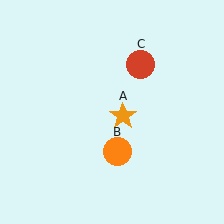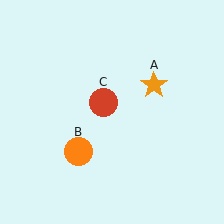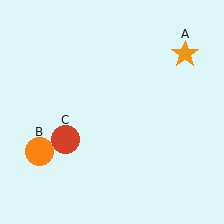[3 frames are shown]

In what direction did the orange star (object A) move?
The orange star (object A) moved up and to the right.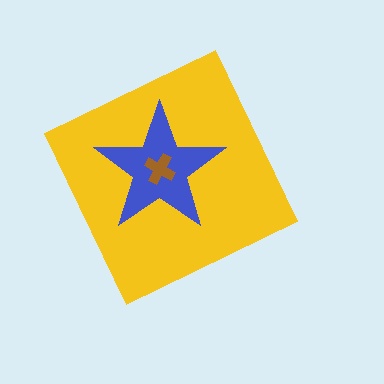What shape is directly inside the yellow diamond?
The blue star.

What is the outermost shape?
The yellow diamond.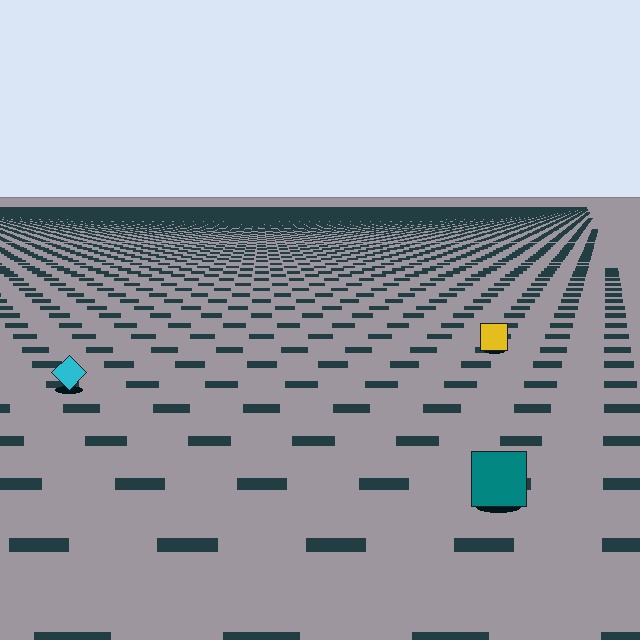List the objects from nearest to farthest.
From nearest to farthest: the teal square, the cyan diamond, the yellow square.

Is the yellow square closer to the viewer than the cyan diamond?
No. The cyan diamond is closer — you can tell from the texture gradient: the ground texture is coarser near it.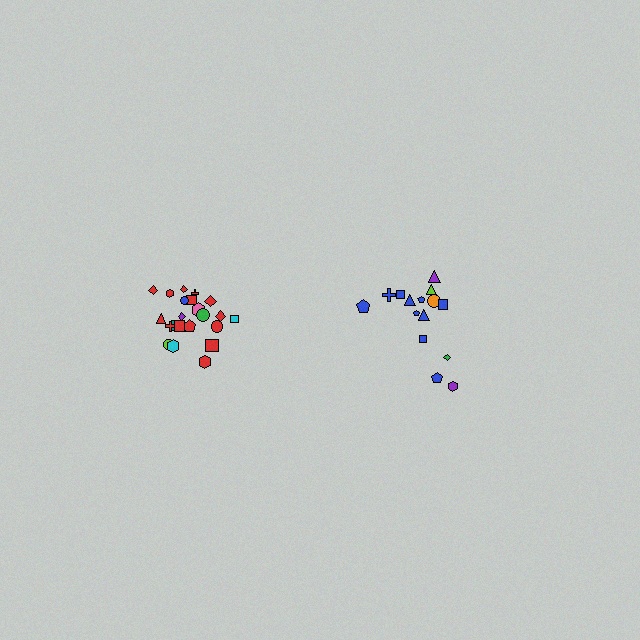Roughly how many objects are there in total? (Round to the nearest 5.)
Roughly 35 objects in total.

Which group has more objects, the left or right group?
The left group.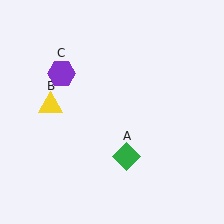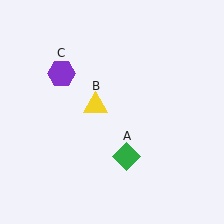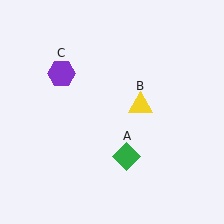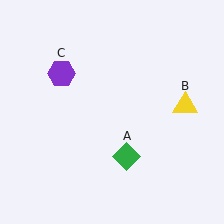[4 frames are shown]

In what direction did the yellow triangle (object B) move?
The yellow triangle (object B) moved right.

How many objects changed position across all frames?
1 object changed position: yellow triangle (object B).